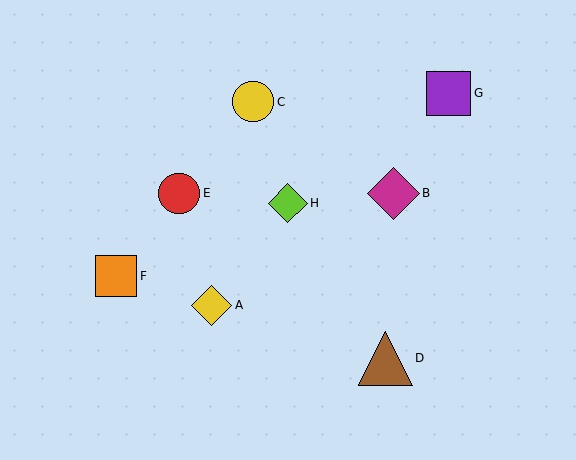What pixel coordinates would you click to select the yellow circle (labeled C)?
Click at (253, 102) to select the yellow circle C.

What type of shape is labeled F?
Shape F is an orange square.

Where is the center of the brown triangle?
The center of the brown triangle is at (386, 358).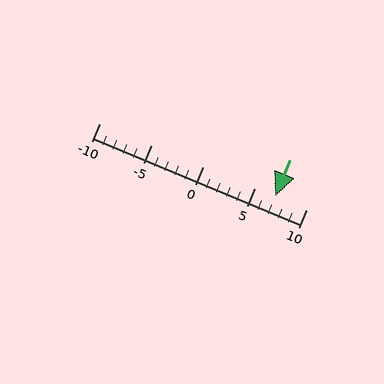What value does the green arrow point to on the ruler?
The green arrow points to approximately 7.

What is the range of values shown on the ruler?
The ruler shows values from -10 to 10.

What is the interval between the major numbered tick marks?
The major tick marks are spaced 5 units apart.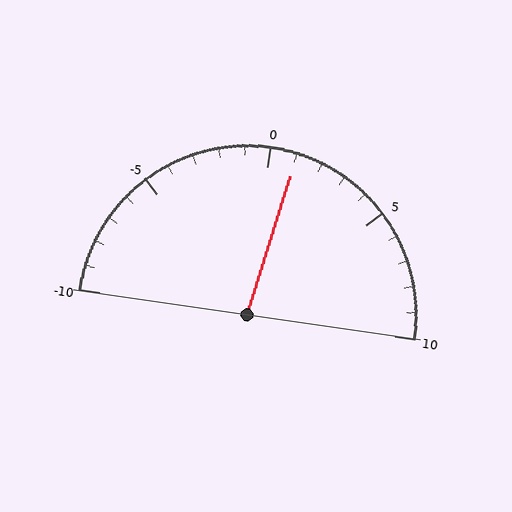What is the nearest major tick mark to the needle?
The nearest major tick mark is 0.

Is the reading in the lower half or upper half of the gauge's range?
The reading is in the upper half of the range (-10 to 10).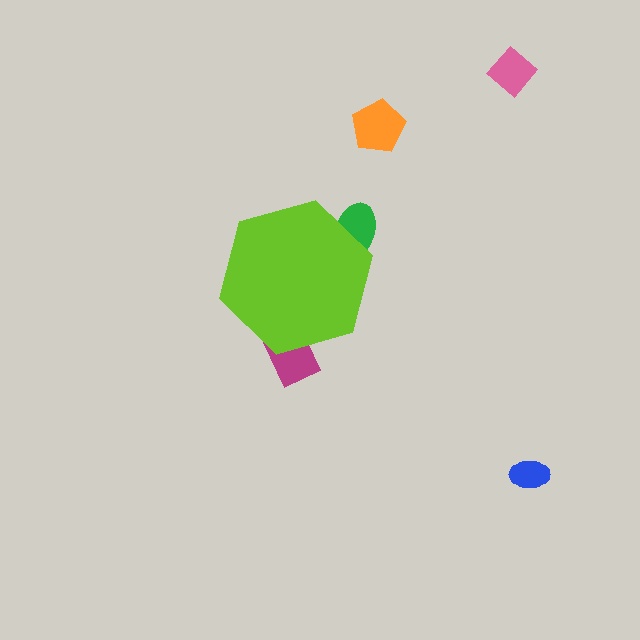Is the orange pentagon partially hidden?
No, the orange pentagon is fully visible.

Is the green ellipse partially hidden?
Yes, the green ellipse is partially hidden behind the lime hexagon.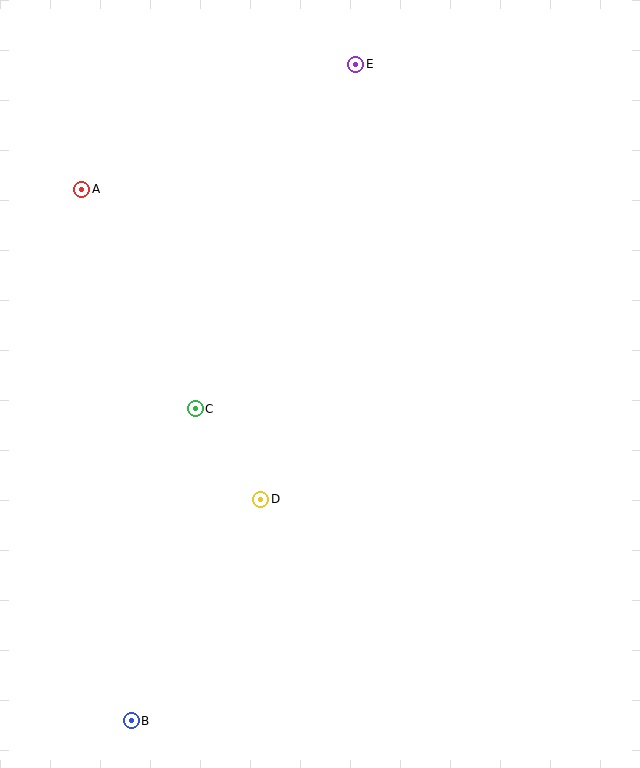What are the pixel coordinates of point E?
Point E is at (356, 64).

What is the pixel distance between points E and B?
The distance between E and B is 694 pixels.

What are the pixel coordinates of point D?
Point D is at (261, 499).